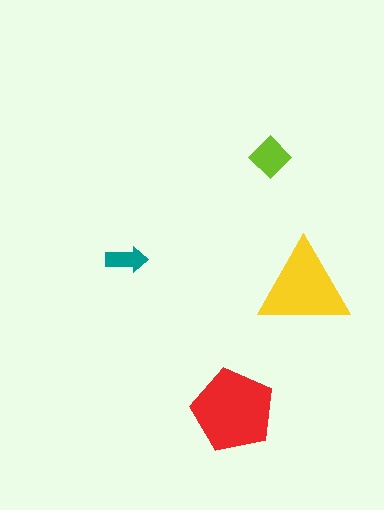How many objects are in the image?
There are 4 objects in the image.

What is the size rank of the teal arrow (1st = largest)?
4th.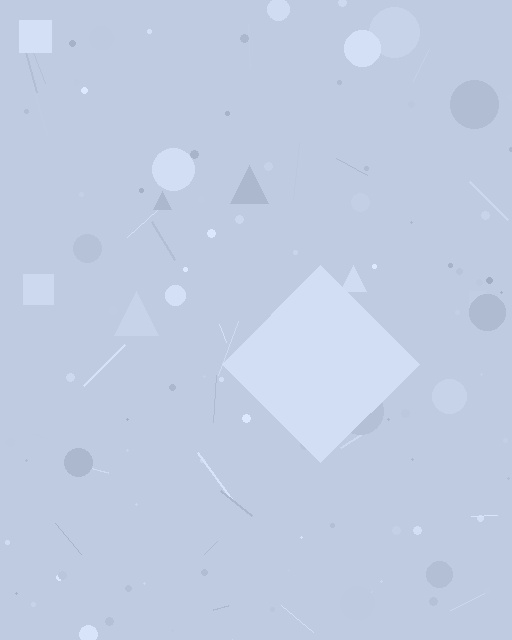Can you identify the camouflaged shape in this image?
The camouflaged shape is a diamond.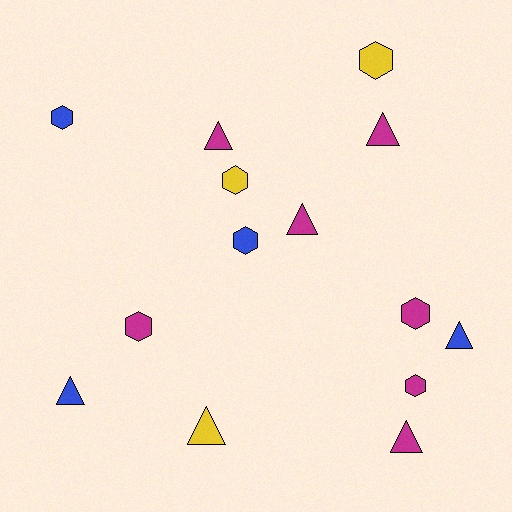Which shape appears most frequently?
Hexagon, with 7 objects.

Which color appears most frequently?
Magenta, with 7 objects.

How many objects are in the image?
There are 14 objects.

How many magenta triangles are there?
There are 4 magenta triangles.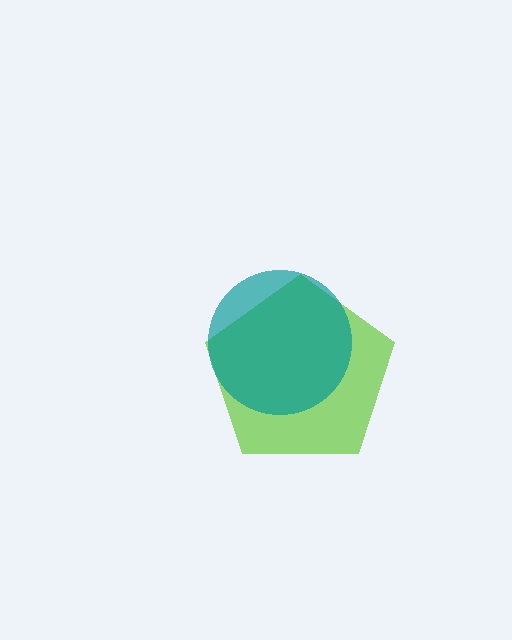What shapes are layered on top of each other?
The layered shapes are: a lime pentagon, a teal circle.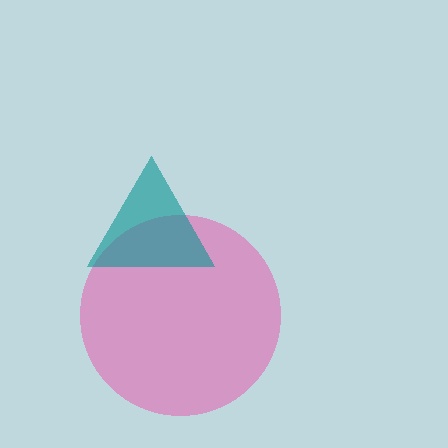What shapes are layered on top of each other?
The layered shapes are: a pink circle, a teal triangle.